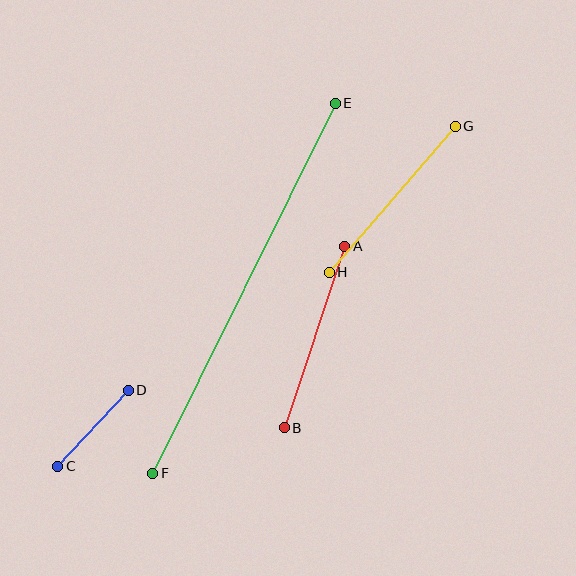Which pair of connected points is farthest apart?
Points E and F are farthest apart.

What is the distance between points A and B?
The distance is approximately 191 pixels.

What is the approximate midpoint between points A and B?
The midpoint is at approximately (315, 337) pixels.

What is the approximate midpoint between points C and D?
The midpoint is at approximately (93, 428) pixels.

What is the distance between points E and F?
The distance is approximately 412 pixels.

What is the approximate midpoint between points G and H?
The midpoint is at approximately (392, 199) pixels.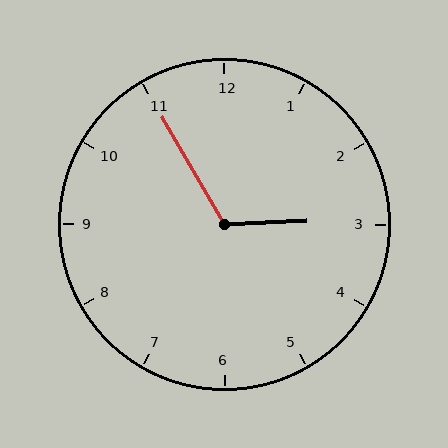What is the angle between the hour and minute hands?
Approximately 118 degrees.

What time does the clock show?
2:55.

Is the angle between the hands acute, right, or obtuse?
It is obtuse.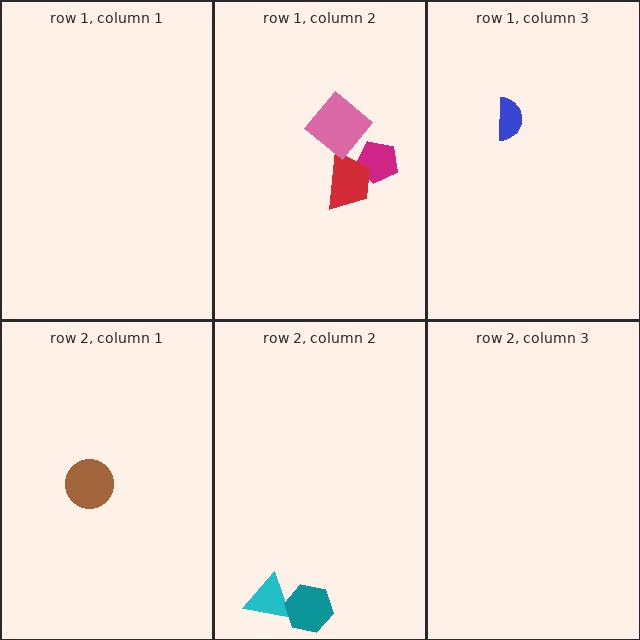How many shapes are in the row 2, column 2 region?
2.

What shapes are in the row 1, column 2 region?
The magenta pentagon, the red trapezoid, the pink diamond.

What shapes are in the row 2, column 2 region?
The cyan triangle, the teal hexagon.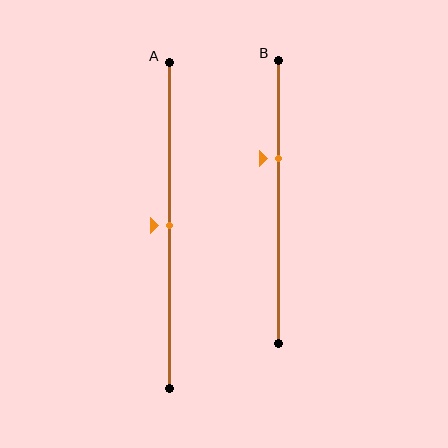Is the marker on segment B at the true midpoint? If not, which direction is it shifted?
No, the marker on segment B is shifted upward by about 15% of the segment length.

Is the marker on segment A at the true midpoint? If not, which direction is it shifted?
Yes, the marker on segment A is at the true midpoint.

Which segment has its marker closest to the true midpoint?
Segment A has its marker closest to the true midpoint.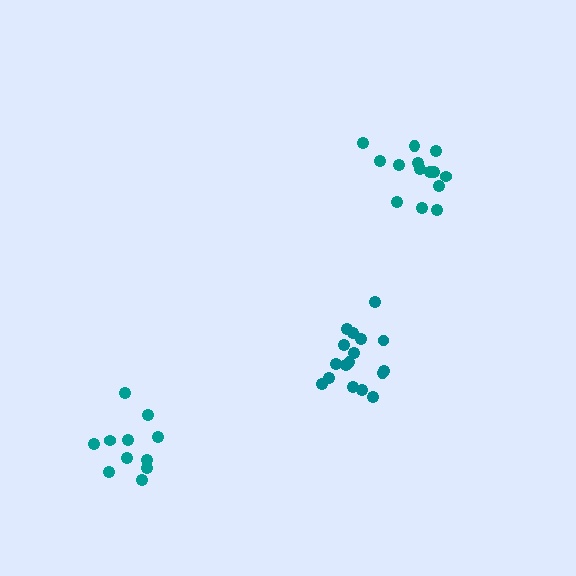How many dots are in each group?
Group 1: 17 dots, Group 2: 14 dots, Group 3: 11 dots (42 total).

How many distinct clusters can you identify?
There are 3 distinct clusters.